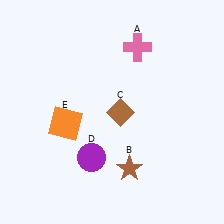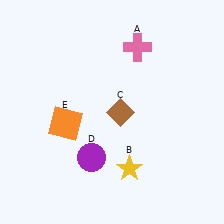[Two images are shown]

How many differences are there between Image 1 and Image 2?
There is 1 difference between the two images.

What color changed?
The star (B) changed from brown in Image 1 to yellow in Image 2.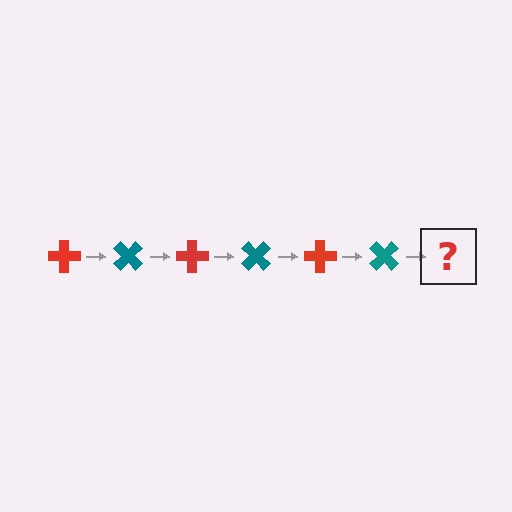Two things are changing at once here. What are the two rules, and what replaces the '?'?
The two rules are that it rotates 45 degrees each step and the color cycles through red and teal. The '?' should be a red cross, rotated 270 degrees from the start.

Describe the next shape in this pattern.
It should be a red cross, rotated 270 degrees from the start.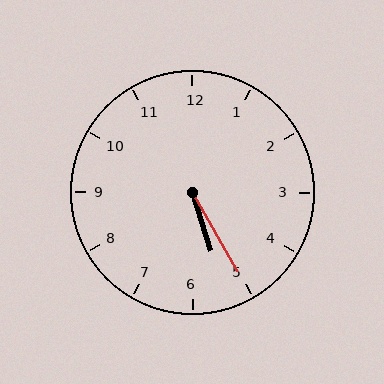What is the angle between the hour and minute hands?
Approximately 12 degrees.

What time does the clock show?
5:25.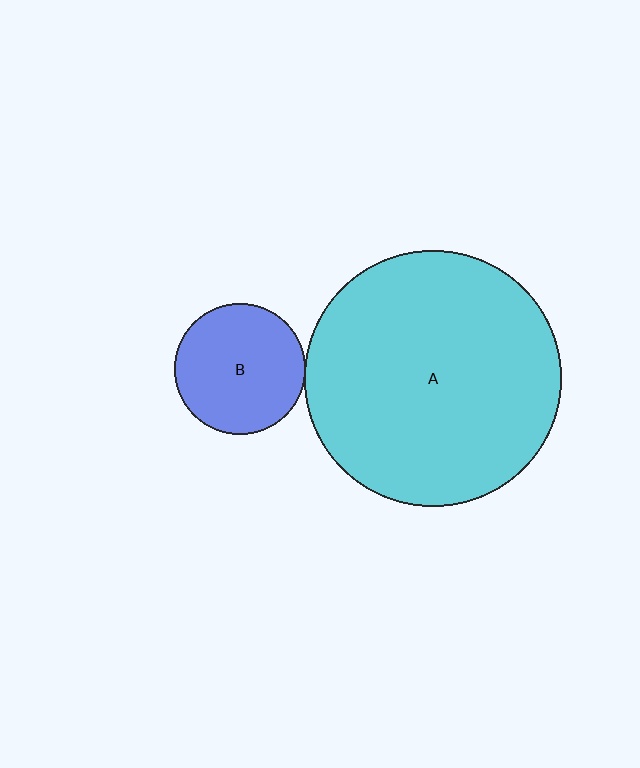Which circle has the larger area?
Circle A (cyan).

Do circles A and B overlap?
Yes.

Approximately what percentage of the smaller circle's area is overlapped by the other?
Approximately 5%.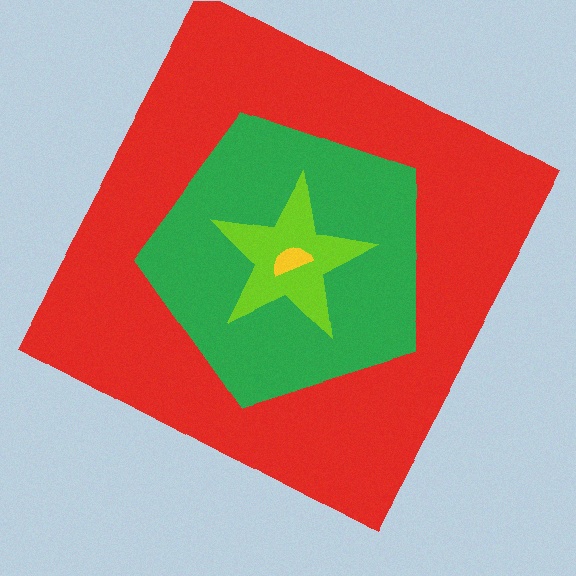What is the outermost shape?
The red square.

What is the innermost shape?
The yellow semicircle.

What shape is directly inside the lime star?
The yellow semicircle.